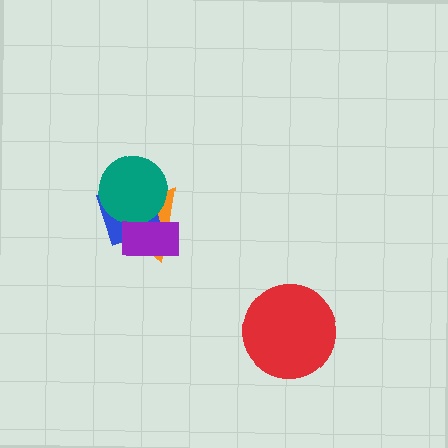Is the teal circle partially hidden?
Yes, it is partially covered by another shape.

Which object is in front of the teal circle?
The purple rectangle is in front of the teal circle.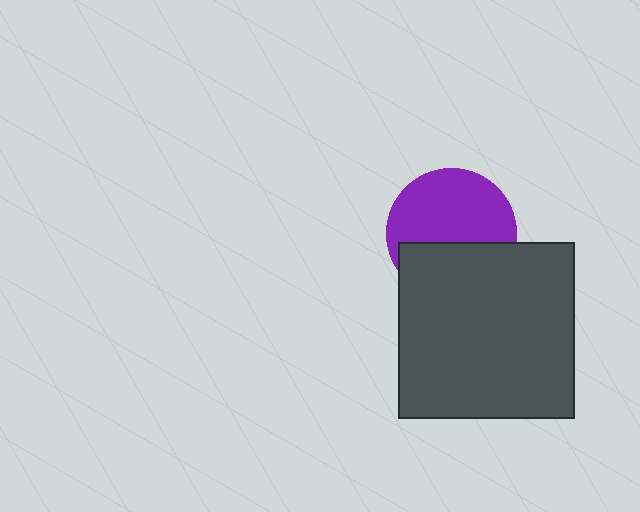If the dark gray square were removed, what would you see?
You would see the complete purple circle.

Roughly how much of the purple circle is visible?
About half of it is visible (roughly 59%).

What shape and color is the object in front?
The object in front is a dark gray square.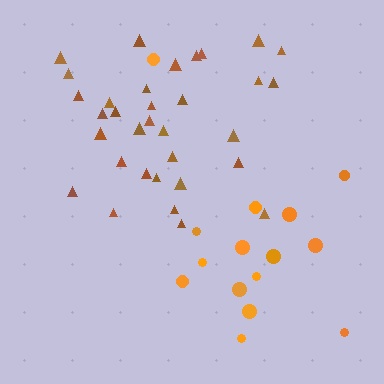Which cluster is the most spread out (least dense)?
Orange.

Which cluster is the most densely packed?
Brown.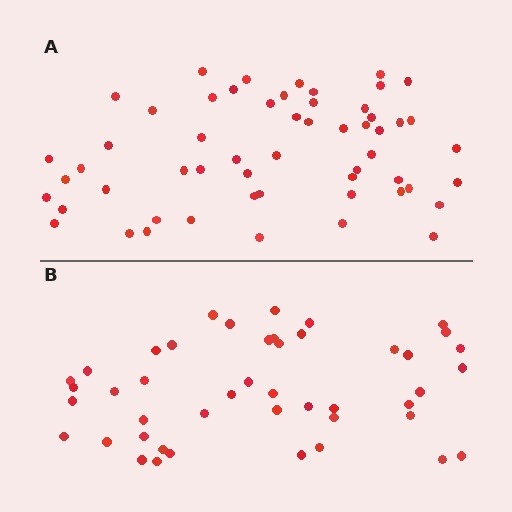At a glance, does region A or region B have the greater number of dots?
Region A (the top region) has more dots.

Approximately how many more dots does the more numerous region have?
Region A has roughly 12 or so more dots than region B.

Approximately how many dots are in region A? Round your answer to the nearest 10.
About 60 dots. (The exact count is 56, which rounds to 60.)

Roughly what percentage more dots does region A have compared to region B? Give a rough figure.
About 25% more.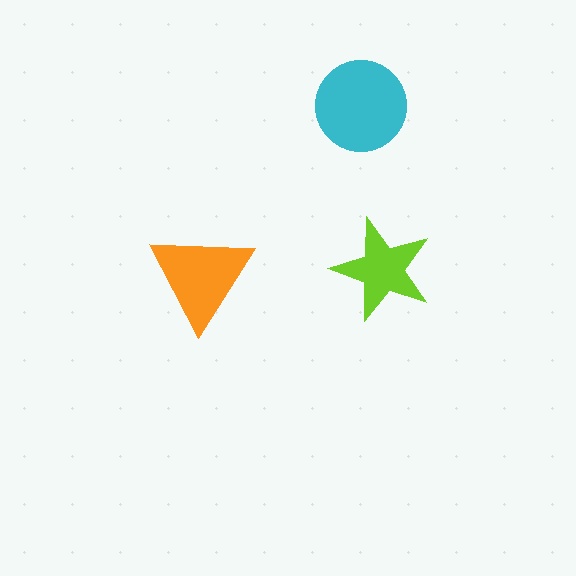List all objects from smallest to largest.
The lime star, the orange triangle, the cyan circle.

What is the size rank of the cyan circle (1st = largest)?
1st.